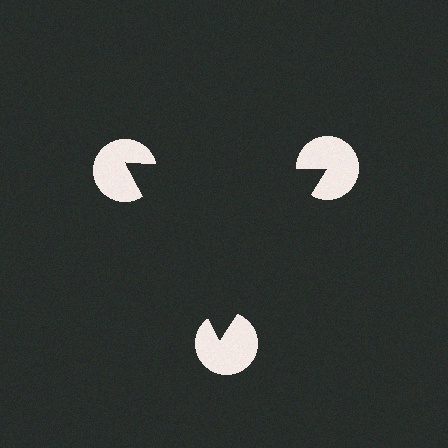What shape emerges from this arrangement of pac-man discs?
An illusory triangle — its edges are inferred from the aligned wedge cuts in the pac-man discs, not physically drawn.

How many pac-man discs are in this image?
There are 3 — one at each vertex of the illusory triangle.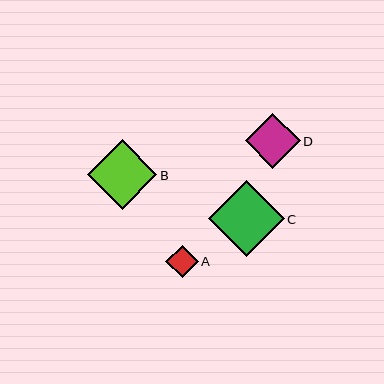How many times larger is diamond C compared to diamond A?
Diamond C is approximately 2.3 times the size of diamond A.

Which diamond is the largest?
Diamond C is the largest with a size of approximately 75 pixels.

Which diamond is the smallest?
Diamond A is the smallest with a size of approximately 33 pixels.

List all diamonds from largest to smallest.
From largest to smallest: C, B, D, A.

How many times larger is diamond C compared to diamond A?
Diamond C is approximately 2.3 times the size of diamond A.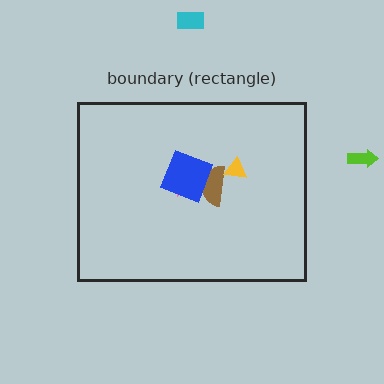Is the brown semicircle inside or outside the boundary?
Inside.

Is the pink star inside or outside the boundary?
Inside.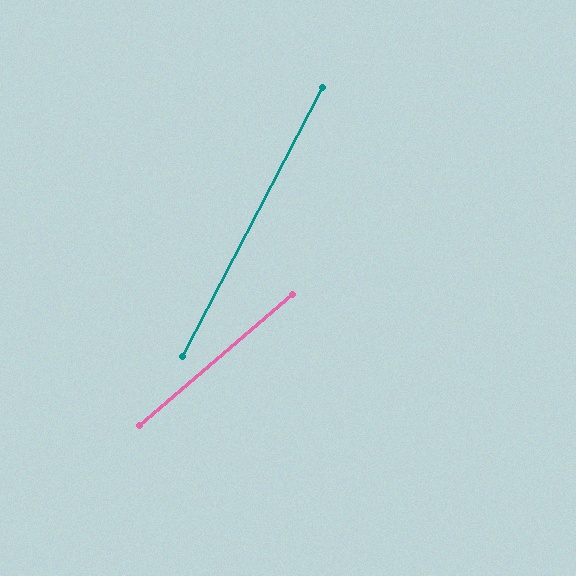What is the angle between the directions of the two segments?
Approximately 22 degrees.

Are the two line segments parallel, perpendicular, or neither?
Neither parallel nor perpendicular — they differ by about 22°.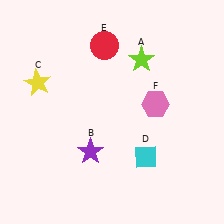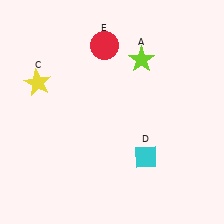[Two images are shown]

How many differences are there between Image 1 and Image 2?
There are 2 differences between the two images.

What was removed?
The purple star (B), the pink hexagon (F) were removed in Image 2.